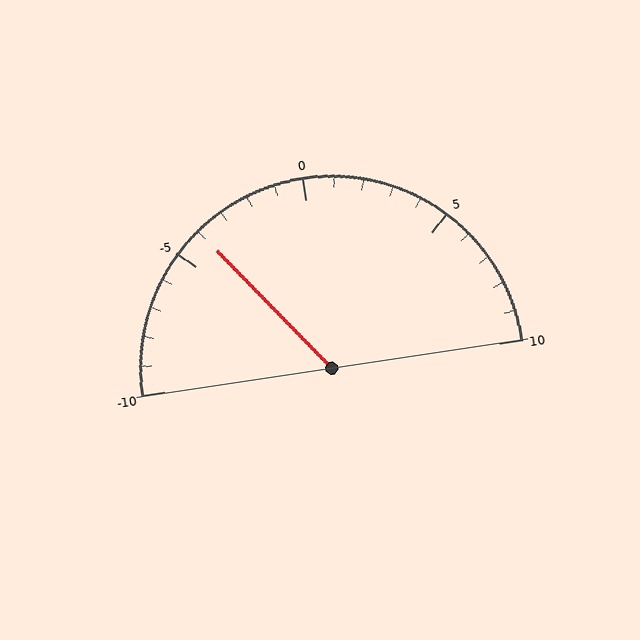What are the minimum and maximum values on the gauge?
The gauge ranges from -10 to 10.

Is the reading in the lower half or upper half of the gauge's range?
The reading is in the lower half of the range (-10 to 10).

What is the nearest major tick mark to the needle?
The nearest major tick mark is -5.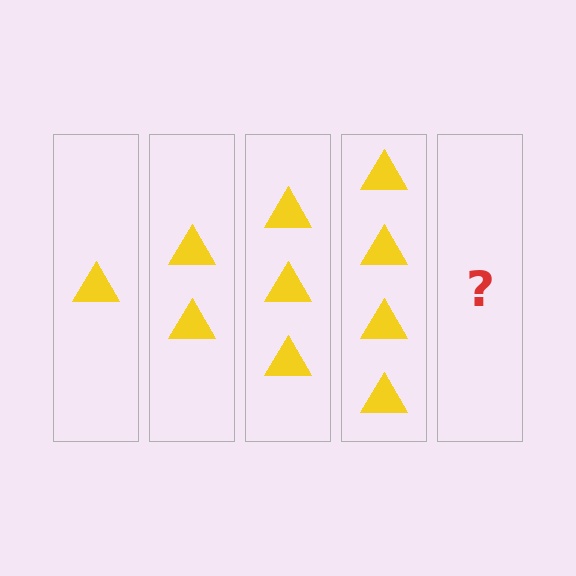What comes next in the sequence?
The next element should be 5 triangles.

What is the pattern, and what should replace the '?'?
The pattern is that each step adds one more triangle. The '?' should be 5 triangles.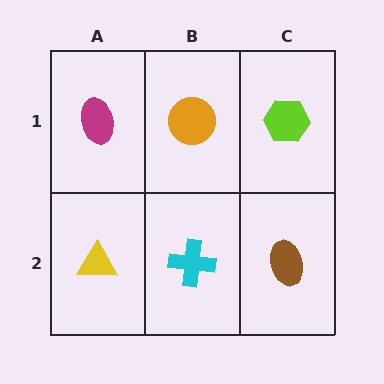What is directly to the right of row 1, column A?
An orange circle.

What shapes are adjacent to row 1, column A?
A yellow triangle (row 2, column A), an orange circle (row 1, column B).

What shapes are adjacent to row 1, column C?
A brown ellipse (row 2, column C), an orange circle (row 1, column B).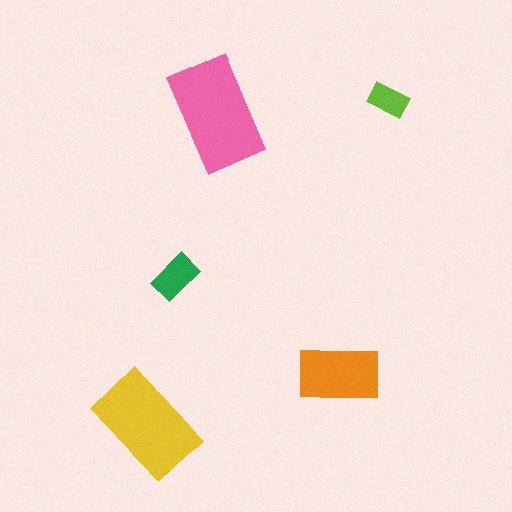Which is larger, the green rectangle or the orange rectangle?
The orange one.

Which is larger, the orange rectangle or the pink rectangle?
The pink one.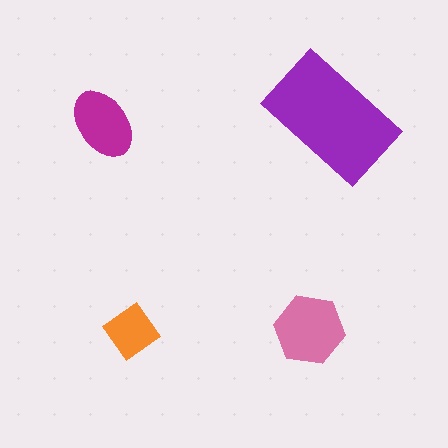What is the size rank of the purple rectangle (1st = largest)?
1st.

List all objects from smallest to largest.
The orange diamond, the magenta ellipse, the pink hexagon, the purple rectangle.